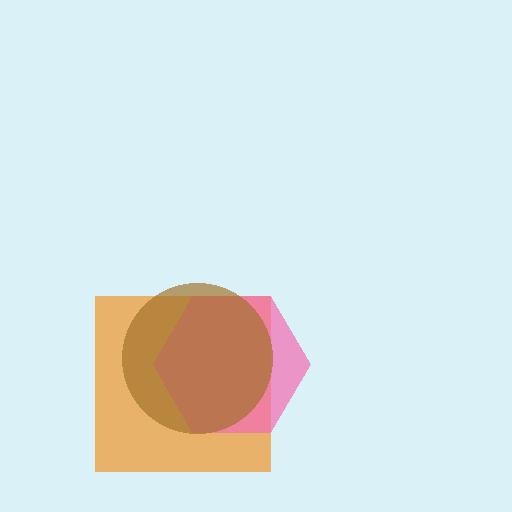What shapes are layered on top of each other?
The layered shapes are: an orange square, a pink hexagon, a brown circle.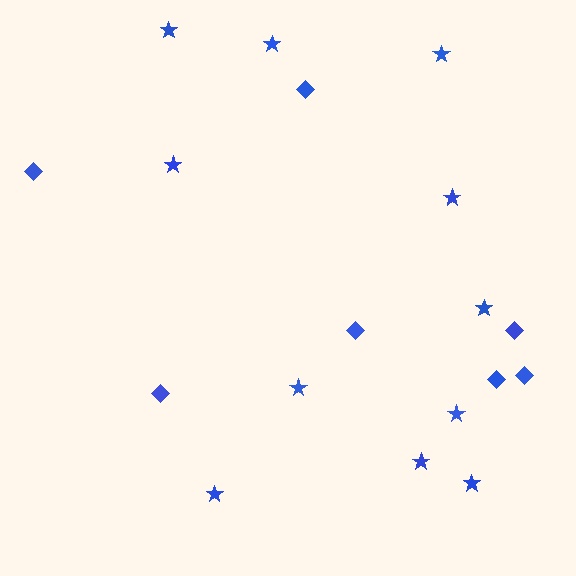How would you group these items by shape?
There are 2 groups: one group of stars (11) and one group of diamonds (7).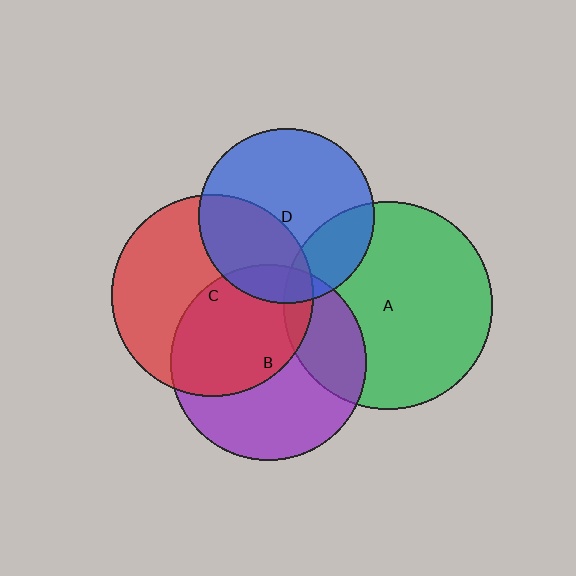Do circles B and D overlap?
Yes.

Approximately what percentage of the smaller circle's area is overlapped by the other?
Approximately 10%.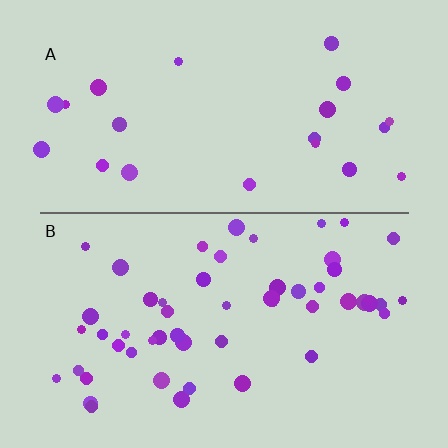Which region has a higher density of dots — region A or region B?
B (the bottom).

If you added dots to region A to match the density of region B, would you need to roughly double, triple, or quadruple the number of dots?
Approximately double.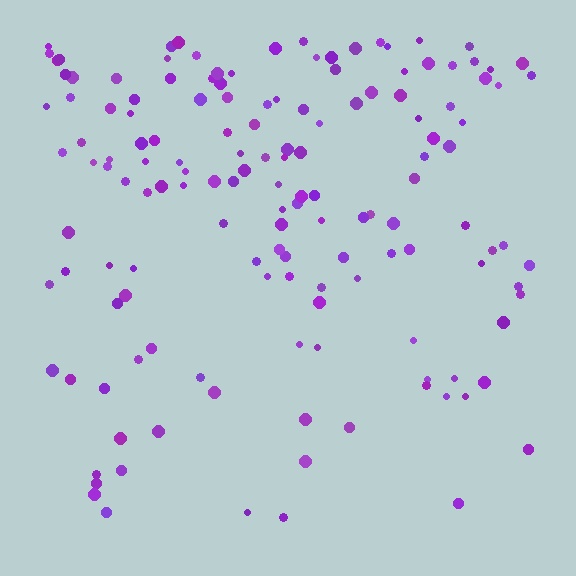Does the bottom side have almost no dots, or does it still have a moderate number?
Still a moderate number, just noticeably fewer than the top.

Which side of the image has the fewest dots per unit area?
The bottom.